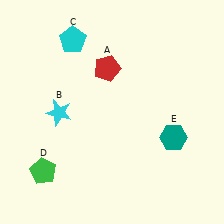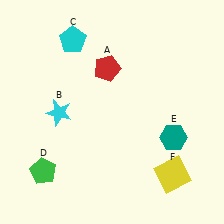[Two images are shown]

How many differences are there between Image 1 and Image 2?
There is 1 difference between the two images.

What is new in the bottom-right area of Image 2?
A yellow square (F) was added in the bottom-right area of Image 2.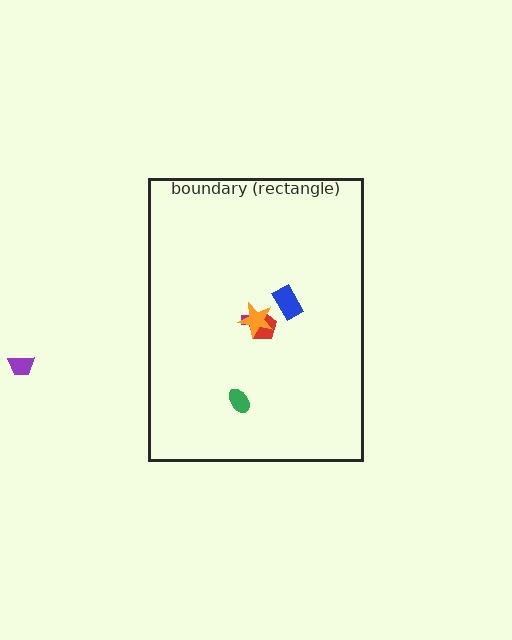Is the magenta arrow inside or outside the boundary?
Inside.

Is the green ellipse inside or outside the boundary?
Inside.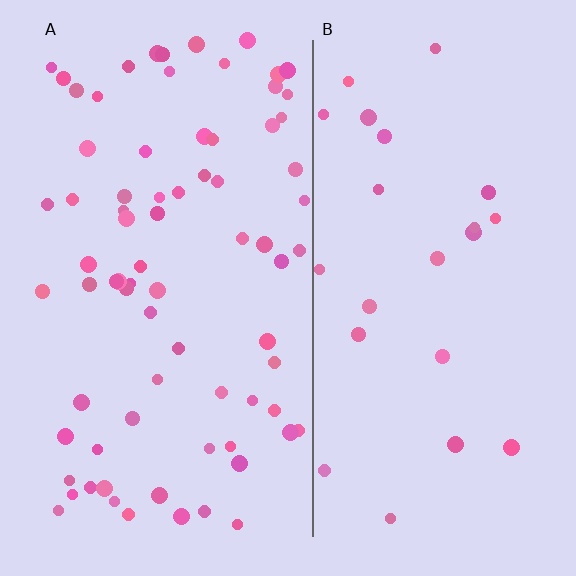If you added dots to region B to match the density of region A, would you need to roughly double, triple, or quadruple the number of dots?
Approximately triple.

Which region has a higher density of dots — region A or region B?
A (the left).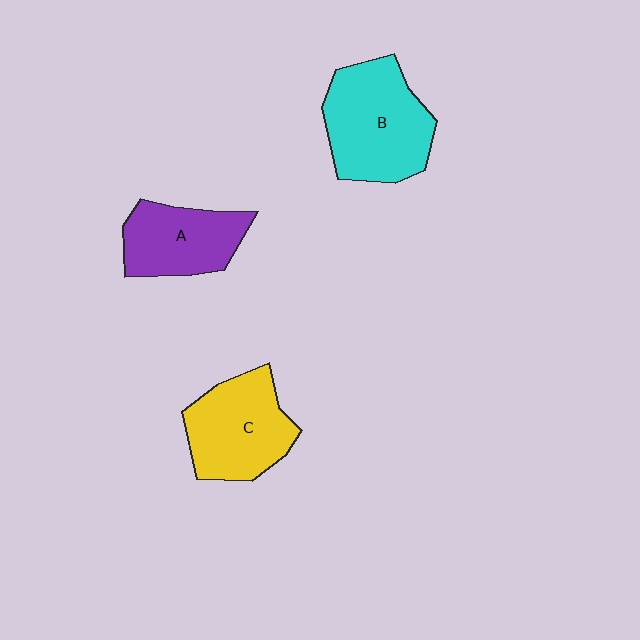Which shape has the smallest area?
Shape A (purple).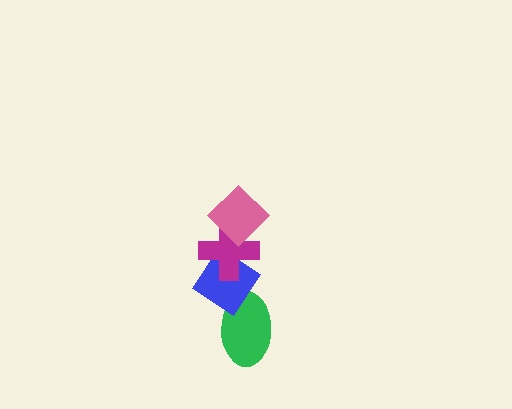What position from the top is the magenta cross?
The magenta cross is 2nd from the top.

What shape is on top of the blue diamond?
The magenta cross is on top of the blue diamond.